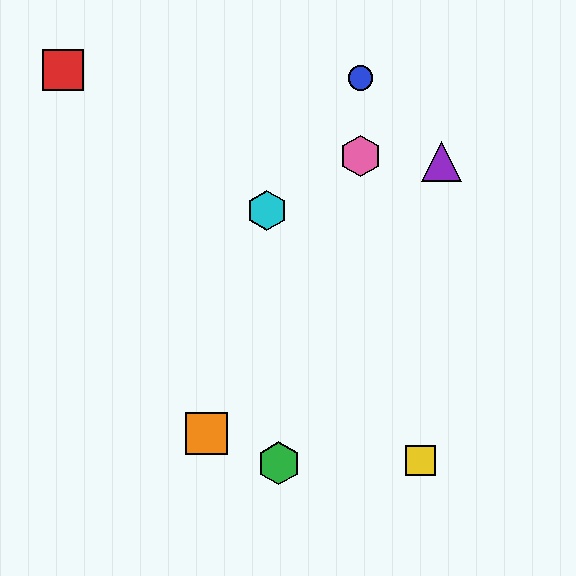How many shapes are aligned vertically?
2 shapes (the blue circle, the pink hexagon) are aligned vertically.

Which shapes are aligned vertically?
The blue circle, the pink hexagon are aligned vertically.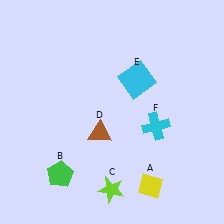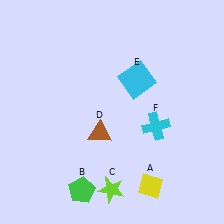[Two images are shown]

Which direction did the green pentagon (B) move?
The green pentagon (B) moved right.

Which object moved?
The green pentagon (B) moved right.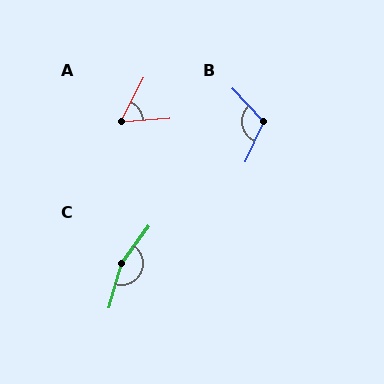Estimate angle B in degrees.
Approximately 111 degrees.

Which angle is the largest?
C, at approximately 159 degrees.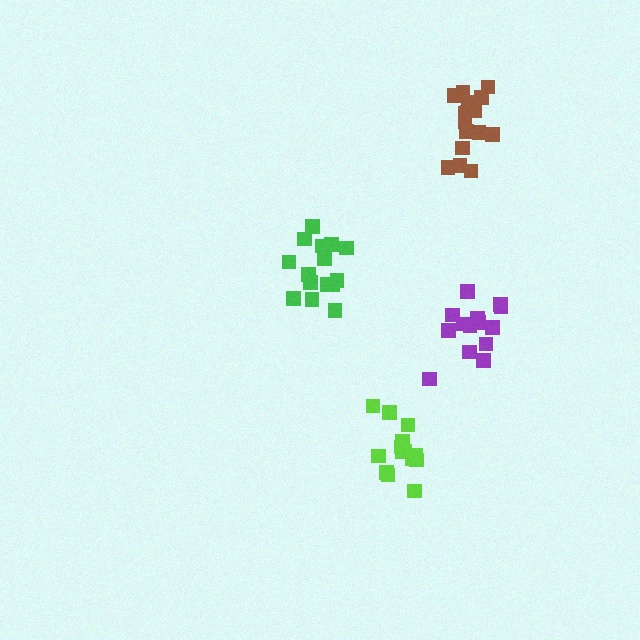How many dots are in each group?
Group 1: 16 dots, Group 2: 14 dots, Group 3: 15 dots, Group 4: 14 dots (59 total).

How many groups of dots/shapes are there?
There are 4 groups.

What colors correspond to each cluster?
The clusters are colored: green, purple, brown, lime.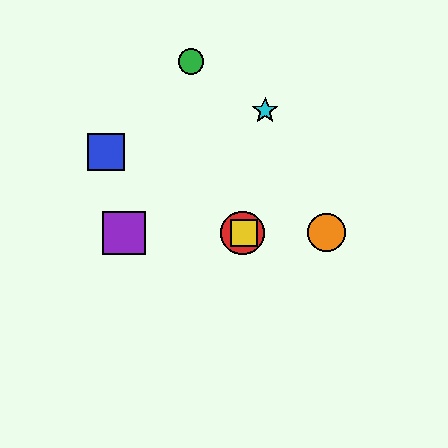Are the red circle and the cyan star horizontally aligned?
No, the red circle is at y≈233 and the cyan star is at y≈111.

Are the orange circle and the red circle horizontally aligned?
Yes, both are at y≈233.